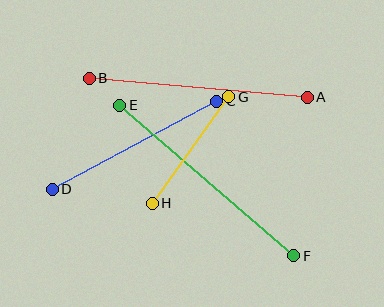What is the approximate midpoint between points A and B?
The midpoint is at approximately (198, 88) pixels.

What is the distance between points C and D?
The distance is approximately 187 pixels.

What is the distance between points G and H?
The distance is approximately 131 pixels.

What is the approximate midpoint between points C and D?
The midpoint is at approximately (134, 145) pixels.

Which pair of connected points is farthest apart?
Points E and F are farthest apart.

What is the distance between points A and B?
The distance is approximately 219 pixels.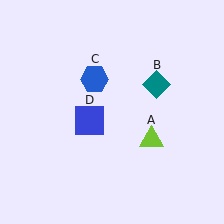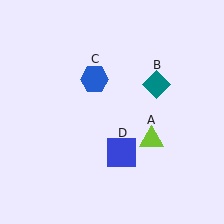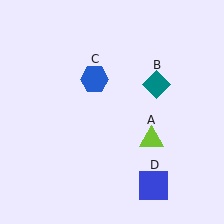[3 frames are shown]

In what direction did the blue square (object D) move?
The blue square (object D) moved down and to the right.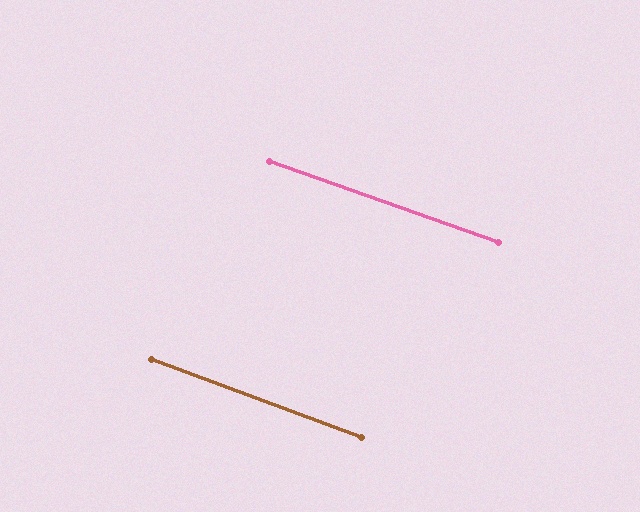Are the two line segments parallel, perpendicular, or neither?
Parallel — their directions differ by only 1.1°.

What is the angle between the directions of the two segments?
Approximately 1 degree.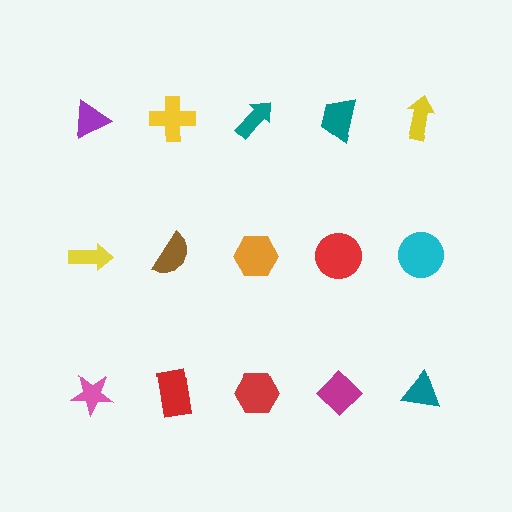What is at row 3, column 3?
A red hexagon.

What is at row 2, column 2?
A brown semicircle.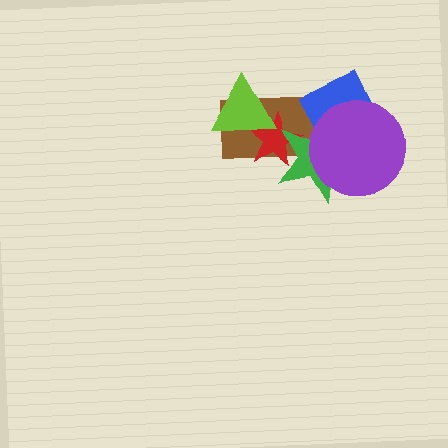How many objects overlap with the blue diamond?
3 objects overlap with the blue diamond.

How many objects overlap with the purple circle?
2 objects overlap with the purple circle.